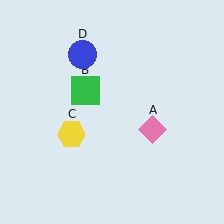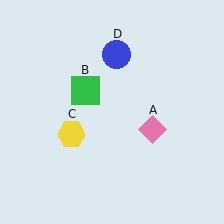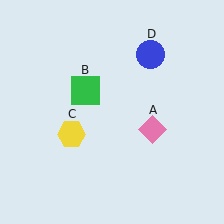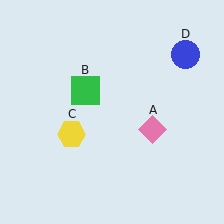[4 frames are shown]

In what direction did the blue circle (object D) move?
The blue circle (object D) moved right.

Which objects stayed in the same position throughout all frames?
Pink diamond (object A) and green square (object B) and yellow hexagon (object C) remained stationary.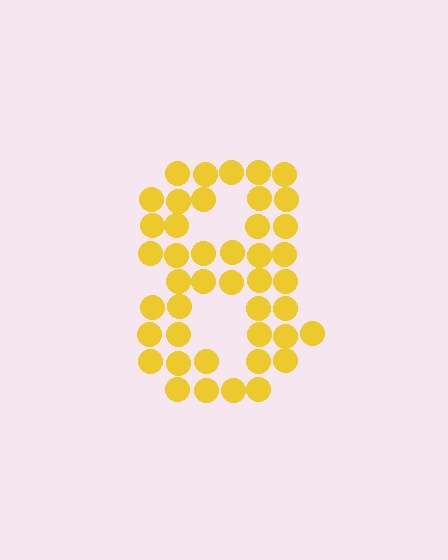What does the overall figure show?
The overall figure shows the digit 8.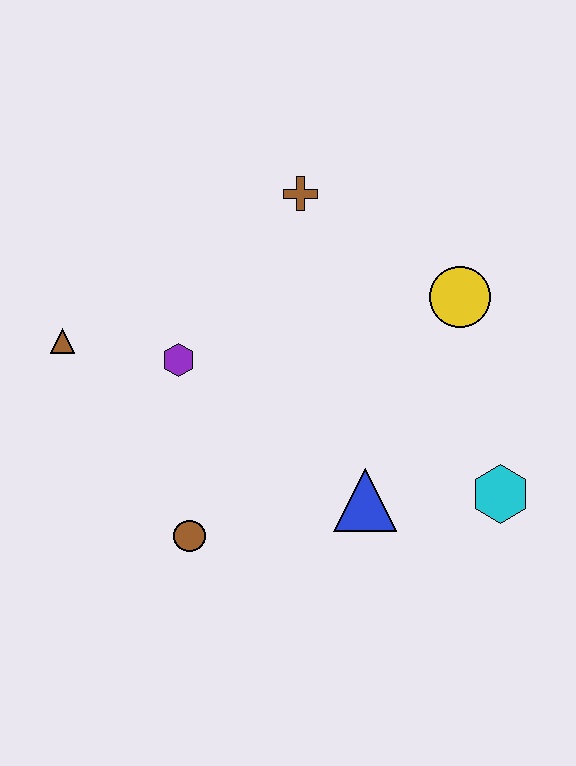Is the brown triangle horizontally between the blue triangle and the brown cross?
No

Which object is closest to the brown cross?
The yellow circle is closest to the brown cross.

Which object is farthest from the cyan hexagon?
The brown triangle is farthest from the cyan hexagon.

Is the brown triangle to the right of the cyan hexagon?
No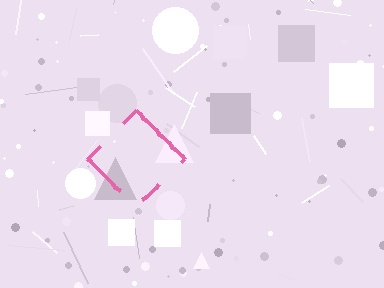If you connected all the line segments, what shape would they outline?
They would outline a diamond.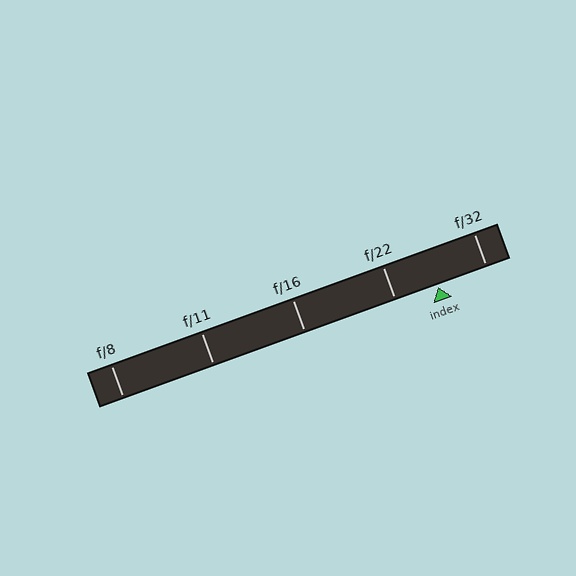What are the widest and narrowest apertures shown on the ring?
The widest aperture shown is f/8 and the narrowest is f/32.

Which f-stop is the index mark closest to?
The index mark is closest to f/22.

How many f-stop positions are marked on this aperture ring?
There are 5 f-stop positions marked.